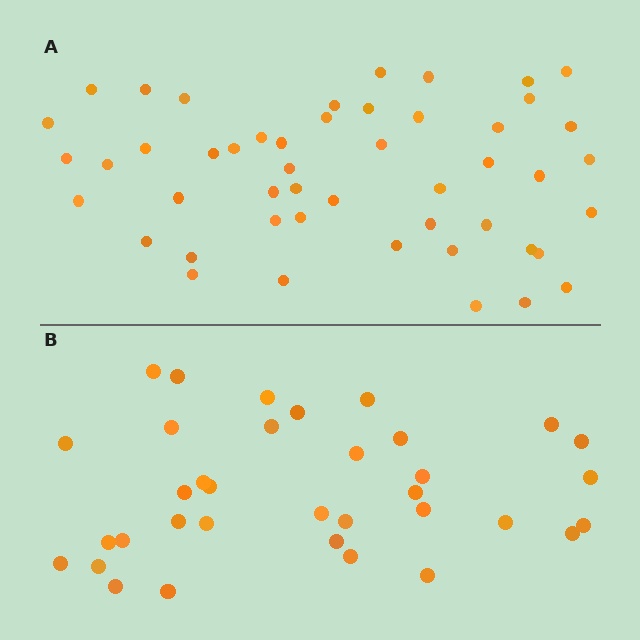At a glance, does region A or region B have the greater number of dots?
Region A (the top region) has more dots.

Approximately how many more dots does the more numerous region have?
Region A has approximately 15 more dots than region B.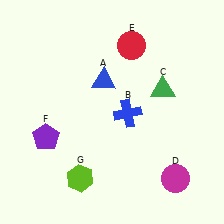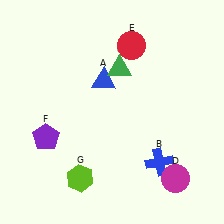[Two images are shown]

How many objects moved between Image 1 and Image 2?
2 objects moved between the two images.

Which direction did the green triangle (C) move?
The green triangle (C) moved left.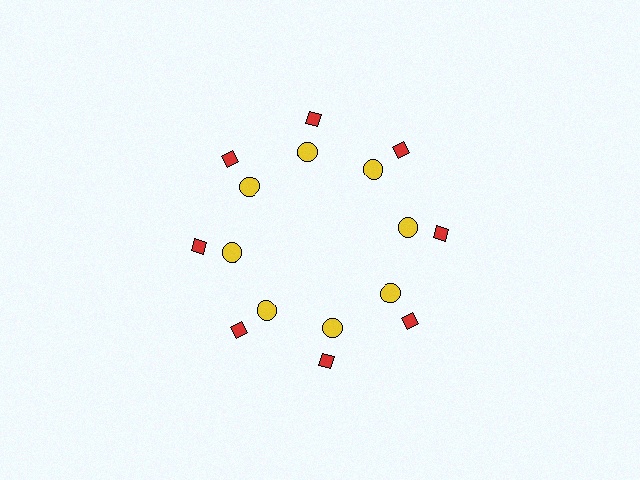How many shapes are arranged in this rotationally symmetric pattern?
There are 16 shapes, arranged in 8 groups of 2.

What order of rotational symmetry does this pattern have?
This pattern has 8-fold rotational symmetry.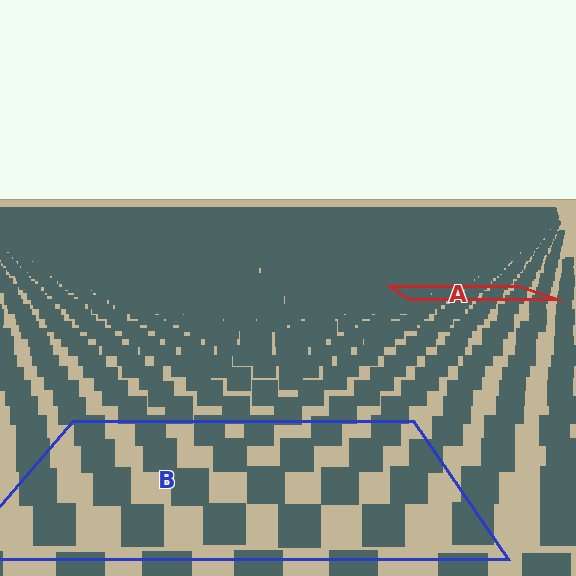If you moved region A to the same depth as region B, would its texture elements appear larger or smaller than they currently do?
They would appear larger. At a closer depth, the same texture elements are projected at a bigger on-screen size.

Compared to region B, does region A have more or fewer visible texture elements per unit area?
Region A has more texture elements per unit area — they are packed more densely because it is farther away.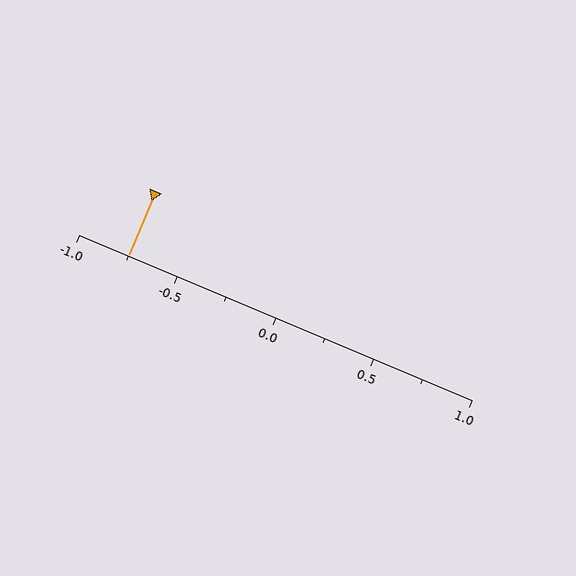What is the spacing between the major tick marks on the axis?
The major ticks are spaced 0.5 apart.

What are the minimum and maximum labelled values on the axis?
The axis runs from -1.0 to 1.0.